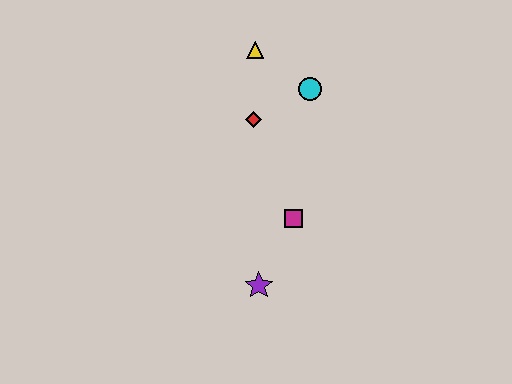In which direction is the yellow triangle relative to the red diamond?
The yellow triangle is above the red diamond.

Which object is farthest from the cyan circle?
The purple star is farthest from the cyan circle.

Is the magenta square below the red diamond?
Yes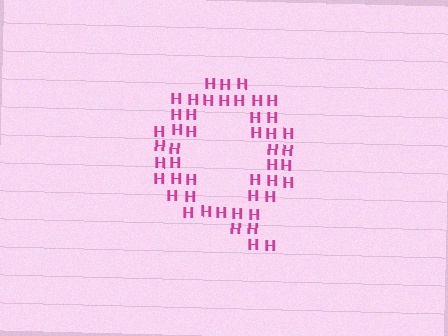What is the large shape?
The large shape is the letter Q.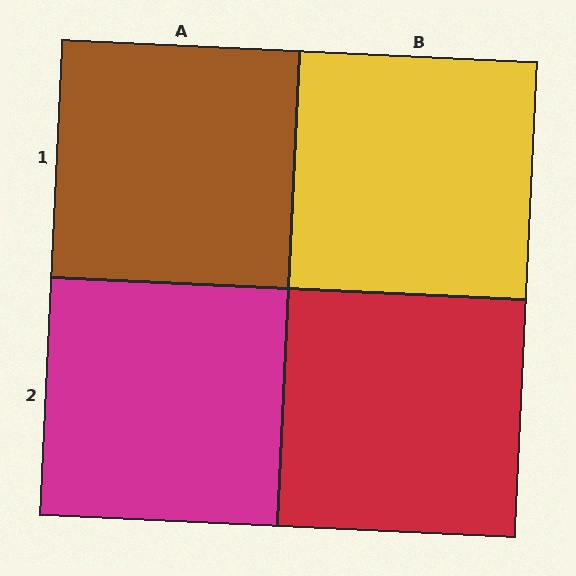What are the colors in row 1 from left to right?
Brown, yellow.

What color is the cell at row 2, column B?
Red.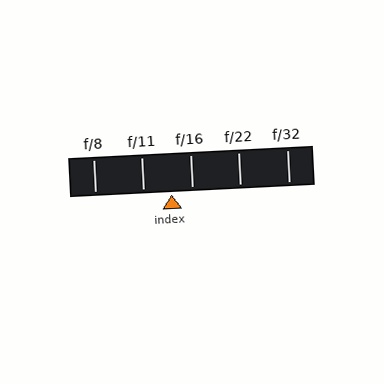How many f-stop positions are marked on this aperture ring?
There are 5 f-stop positions marked.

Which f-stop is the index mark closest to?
The index mark is closest to f/16.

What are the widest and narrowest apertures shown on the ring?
The widest aperture shown is f/8 and the narrowest is f/32.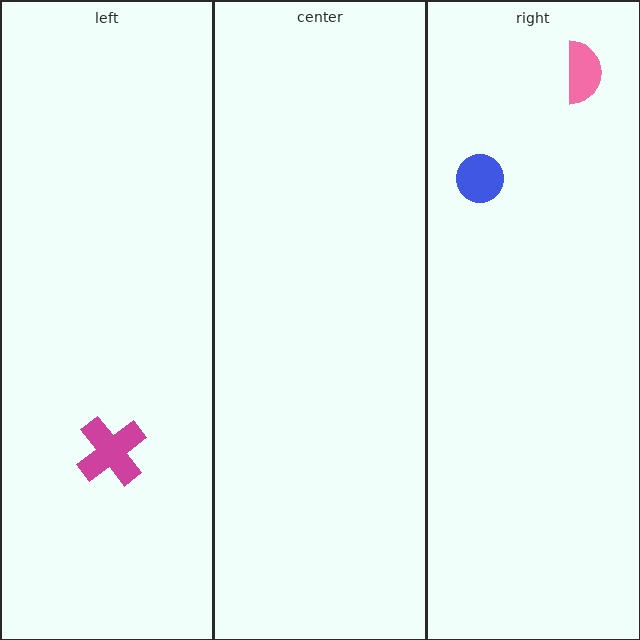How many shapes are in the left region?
1.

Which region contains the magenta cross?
The left region.